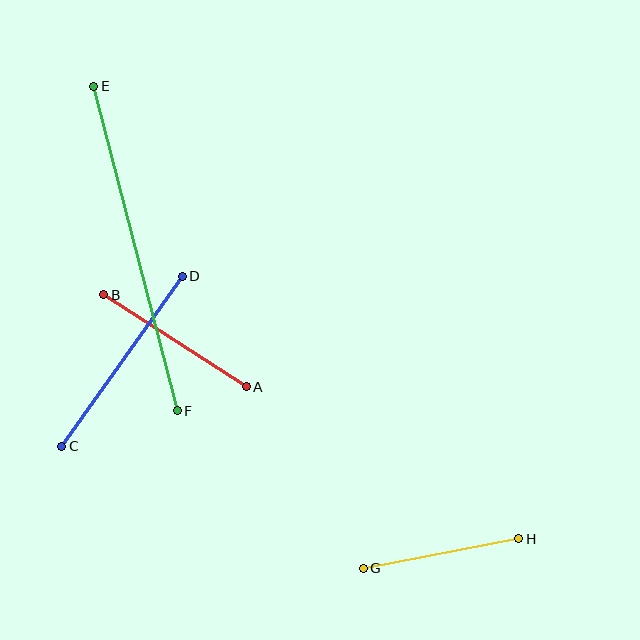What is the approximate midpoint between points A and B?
The midpoint is at approximately (175, 341) pixels.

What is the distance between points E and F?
The distance is approximately 336 pixels.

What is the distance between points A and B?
The distance is approximately 170 pixels.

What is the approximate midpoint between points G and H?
The midpoint is at approximately (441, 554) pixels.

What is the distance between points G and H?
The distance is approximately 159 pixels.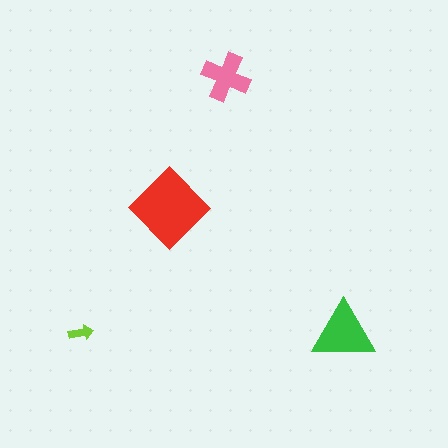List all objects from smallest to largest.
The lime arrow, the pink cross, the green triangle, the red diamond.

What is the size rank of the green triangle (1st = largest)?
2nd.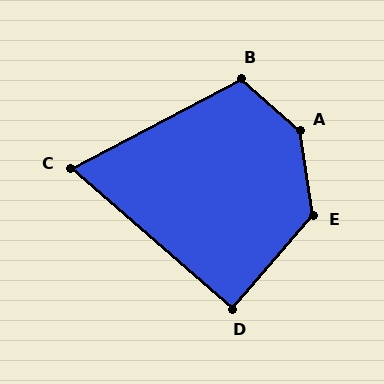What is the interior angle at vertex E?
Approximately 130 degrees (obtuse).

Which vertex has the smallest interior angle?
C, at approximately 69 degrees.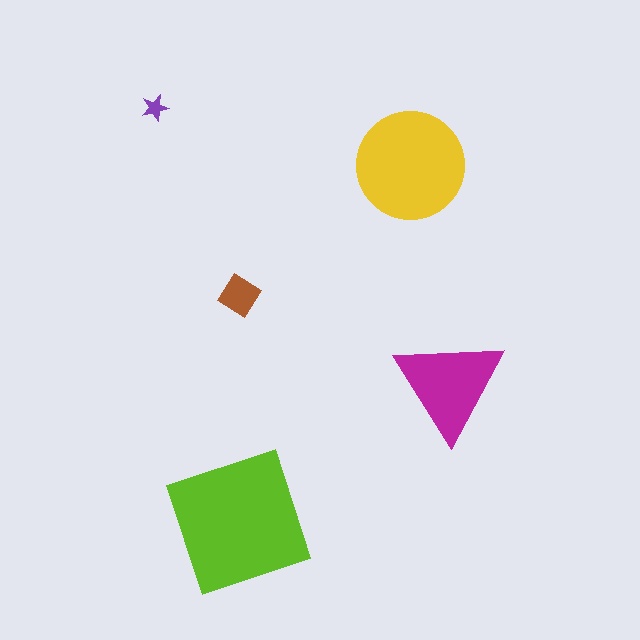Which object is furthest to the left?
The purple star is leftmost.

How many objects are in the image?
There are 5 objects in the image.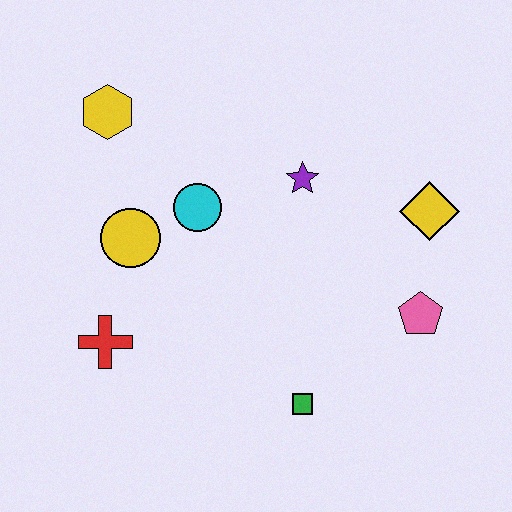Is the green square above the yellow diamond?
No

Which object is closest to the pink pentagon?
The yellow diamond is closest to the pink pentagon.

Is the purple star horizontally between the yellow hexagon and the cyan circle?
No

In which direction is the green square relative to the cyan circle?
The green square is below the cyan circle.